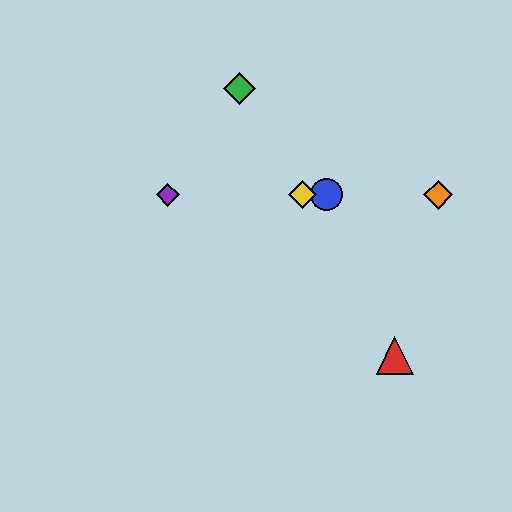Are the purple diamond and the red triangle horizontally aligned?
No, the purple diamond is at y≈195 and the red triangle is at y≈355.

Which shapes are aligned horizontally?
The blue circle, the yellow diamond, the purple diamond, the orange diamond are aligned horizontally.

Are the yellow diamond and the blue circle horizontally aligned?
Yes, both are at y≈195.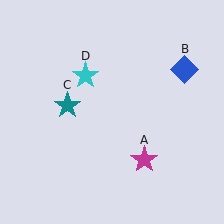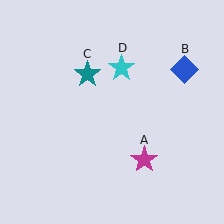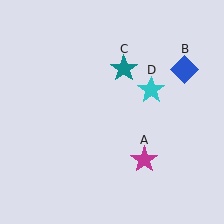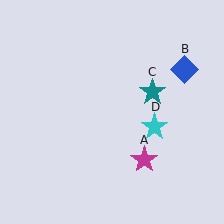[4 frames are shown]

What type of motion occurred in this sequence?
The teal star (object C), cyan star (object D) rotated clockwise around the center of the scene.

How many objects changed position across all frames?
2 objects changed position: teal star (object C), cyan star (object D).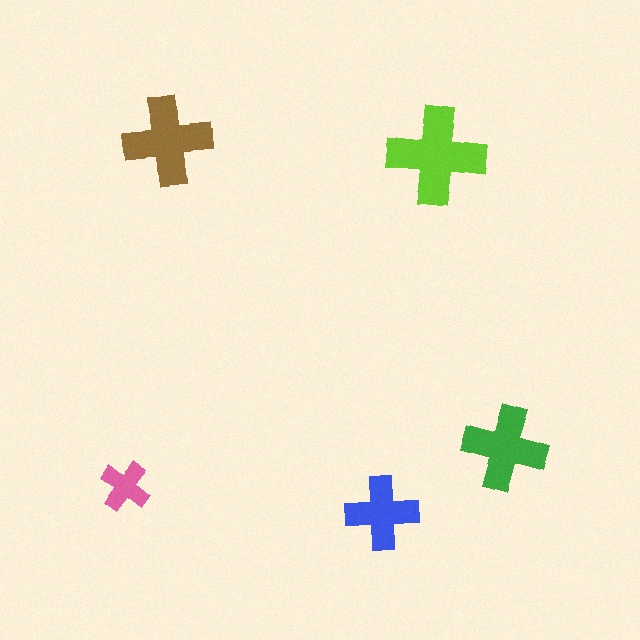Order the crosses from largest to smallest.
the lime one, the brown one, the green one, the blue one, the pink one.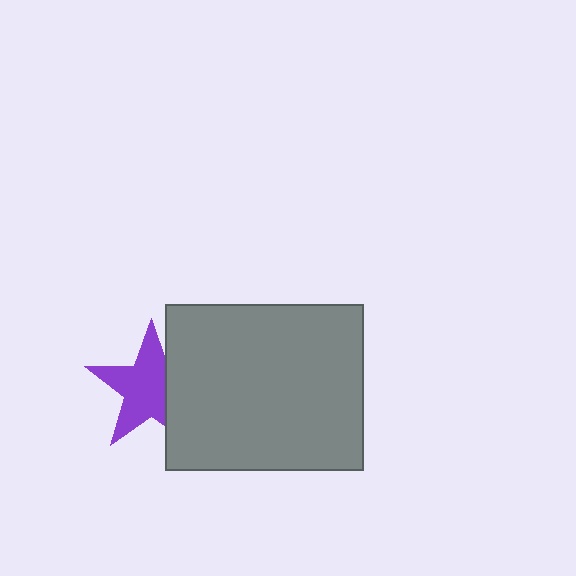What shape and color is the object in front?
The object in front is a gray rectangle.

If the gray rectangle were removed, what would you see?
You would see the complete purple star.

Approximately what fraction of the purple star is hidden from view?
Roughly 30% of the purple star is hidden behind the gray rectangle.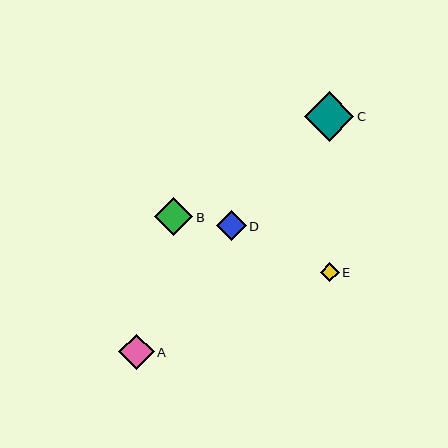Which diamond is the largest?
Diamond C is the largest with a size of approximately 49 pixels.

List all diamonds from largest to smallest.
From largest to smallest: C, B, A, D, E.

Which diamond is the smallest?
Diamond E is the smallest with a size of approximately 19 pixels.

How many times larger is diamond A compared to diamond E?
Diamond A is approximately 1.9 times the size of diamond E.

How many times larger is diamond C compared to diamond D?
Diamond C is approximately 1.7 times the size of diamond D.